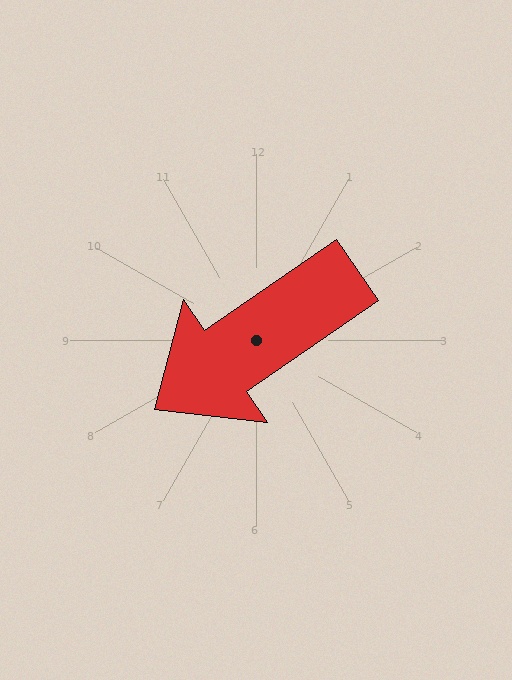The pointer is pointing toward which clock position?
Roughly 8 o'clock.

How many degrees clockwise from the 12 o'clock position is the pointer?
Approximately 236 degrees.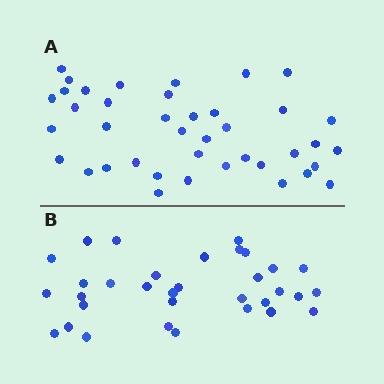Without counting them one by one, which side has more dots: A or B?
Region A (the top region) has more dots.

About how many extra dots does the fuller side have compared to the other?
Region A has roughly 8 or so more dots than region B.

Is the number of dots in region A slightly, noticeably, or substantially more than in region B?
Region A has only slightly more — the two regions are fairly close. The ratio is roughly 1.2 to 1.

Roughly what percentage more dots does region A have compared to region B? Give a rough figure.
About 20% more.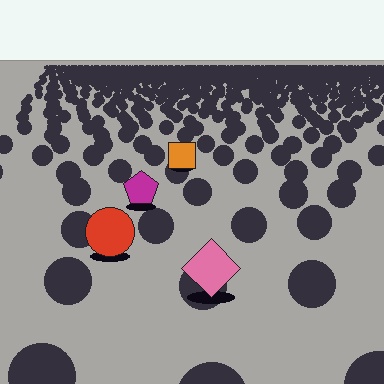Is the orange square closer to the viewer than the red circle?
No. The red circle is closer — you can tell from the texture gradient: the ground texture is coarser near it.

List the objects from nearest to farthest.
From nearest to farthest: the pink diamond, the red circle, the magenta pentagon, the orange square.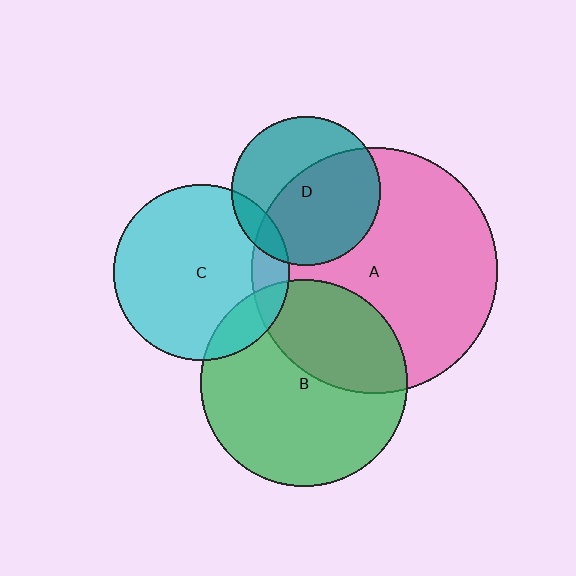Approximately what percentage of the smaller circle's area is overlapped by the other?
Approximately 15%.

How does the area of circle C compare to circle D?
Approximately 1.4 times.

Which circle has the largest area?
Circle A (pink).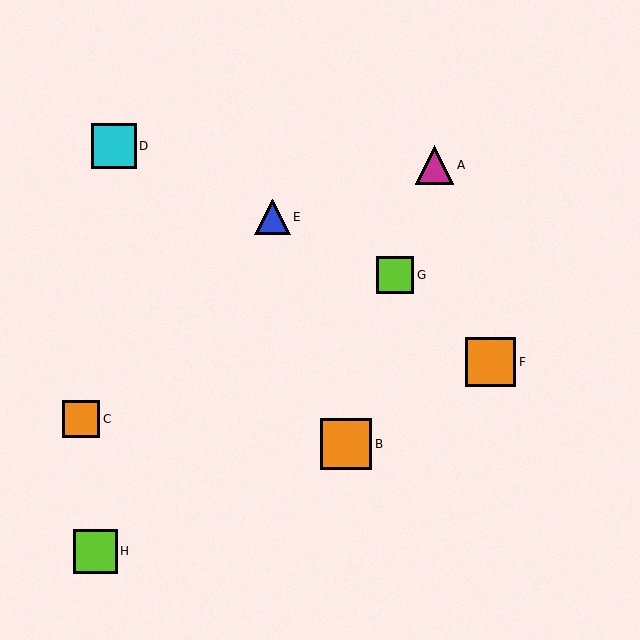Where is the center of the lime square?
The center of the lime square is at (395, 275).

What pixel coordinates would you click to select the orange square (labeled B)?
Click at (346, 444) to select the orange square B.